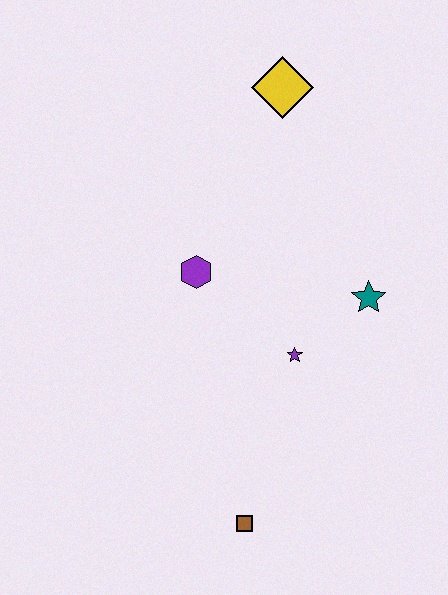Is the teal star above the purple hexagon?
No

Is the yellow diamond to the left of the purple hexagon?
No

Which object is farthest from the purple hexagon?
The brown square is farthest from the purple hexagon.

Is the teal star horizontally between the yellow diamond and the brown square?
No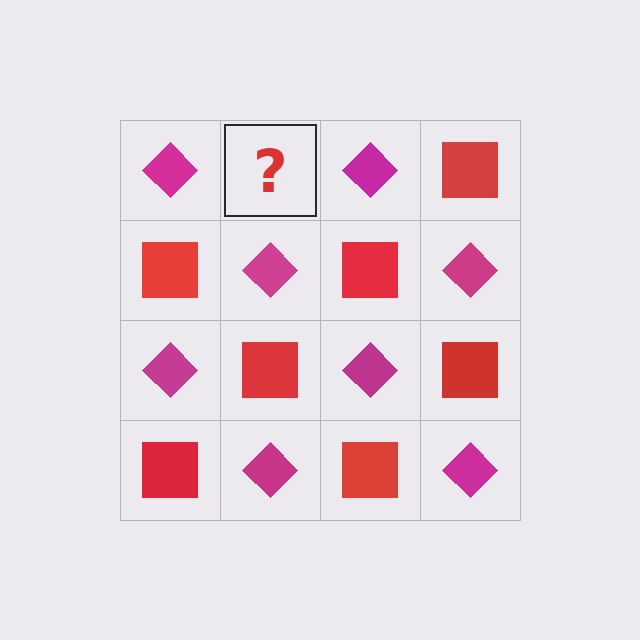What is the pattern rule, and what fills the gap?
The rule is that it alternates magenta diamond and red square in a checkerboard pattern. The gap should be filled with a red square.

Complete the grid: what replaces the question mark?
The question mark should be replaced with a red square.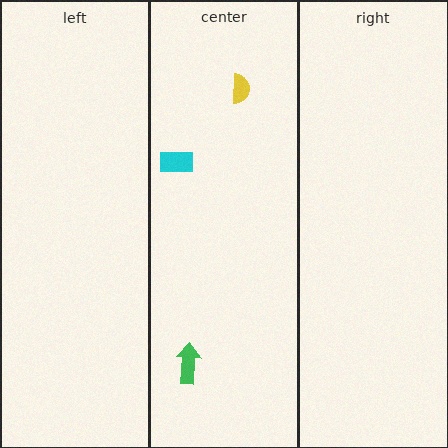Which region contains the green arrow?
The center region.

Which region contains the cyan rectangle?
The center region.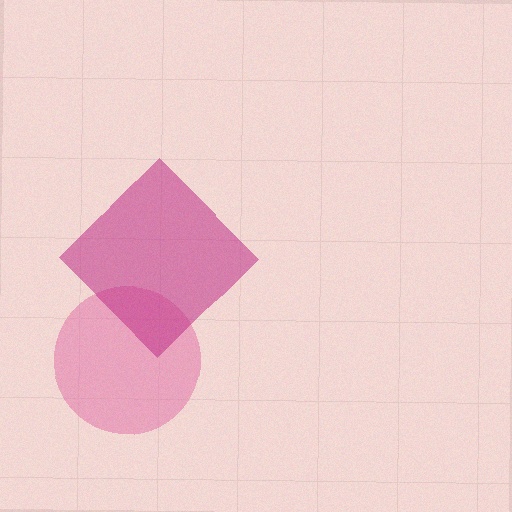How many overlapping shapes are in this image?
There are 2 overlapping shapes in the image.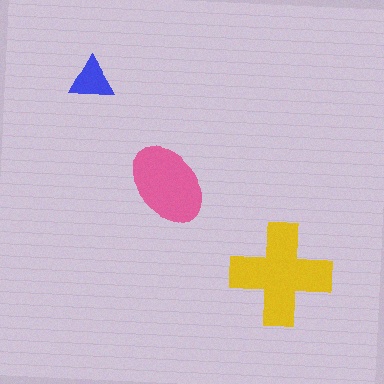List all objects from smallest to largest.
The blue triangle, the pink ellipse, the yellow cross.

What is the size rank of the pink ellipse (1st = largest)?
2nd.